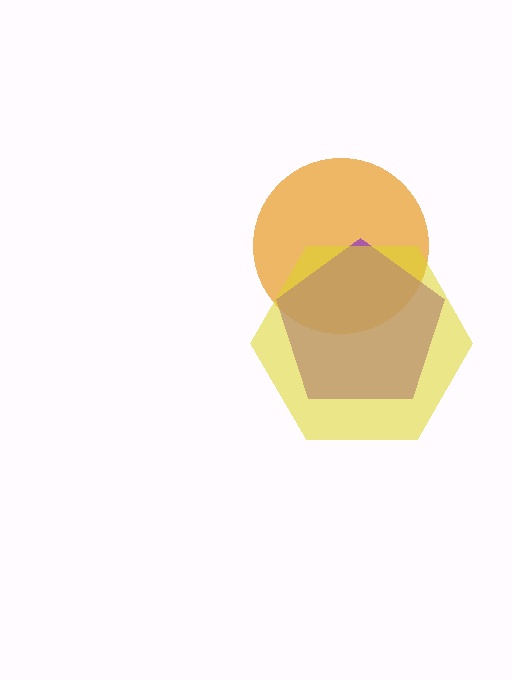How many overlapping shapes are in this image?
There are 3 overlapping shapes in the image.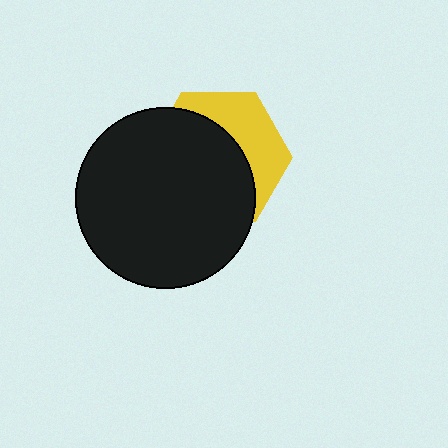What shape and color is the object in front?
The object in front is a black circle.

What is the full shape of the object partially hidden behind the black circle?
The partially hidden object is a yellow hexagon.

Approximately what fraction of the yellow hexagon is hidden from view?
Roughly 63% of the yellow hexagon is hidden behind the black circle.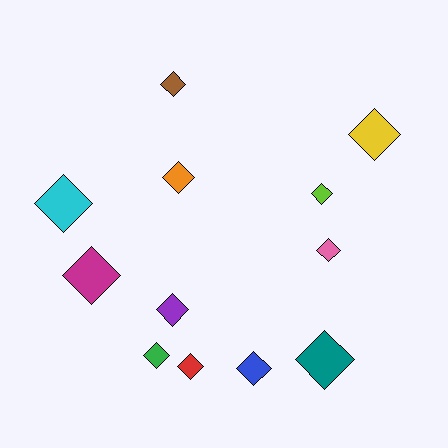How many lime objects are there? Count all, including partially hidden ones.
There is 1 lime object.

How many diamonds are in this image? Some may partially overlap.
There are 12 diamonds.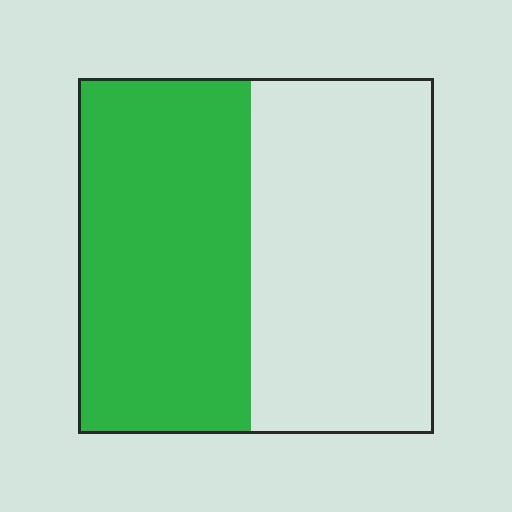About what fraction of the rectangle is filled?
About one half (1/2).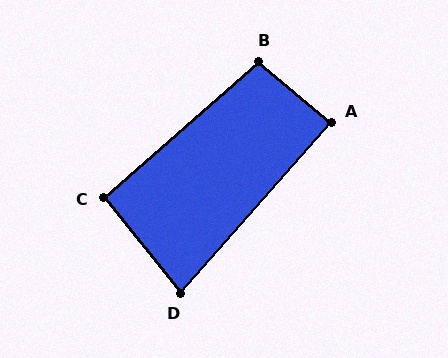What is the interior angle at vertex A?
Approximately 88 degrees (approximately right).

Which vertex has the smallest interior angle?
D, at approximately 80 degrees.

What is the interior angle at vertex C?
Approximately 92 degrees (approximately right).